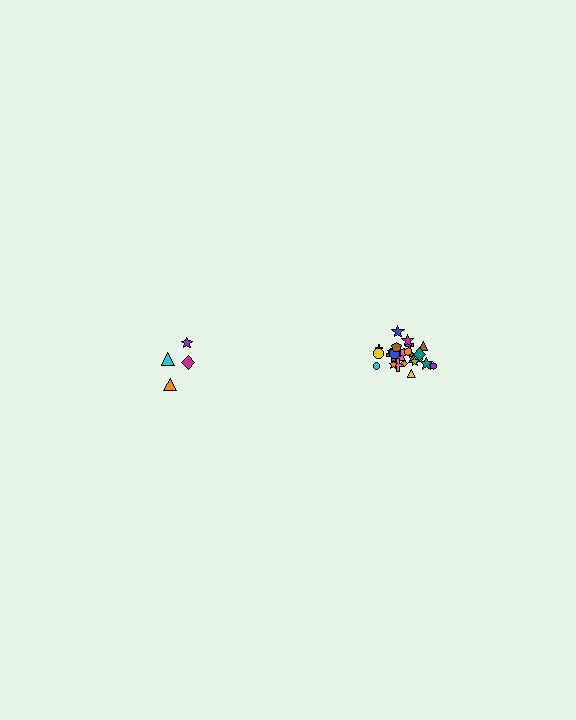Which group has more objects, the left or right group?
The right group.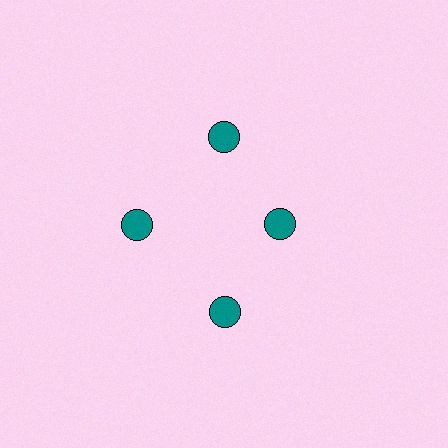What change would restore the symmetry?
The symmetry would be restored by moving it outward, back onto the ring so that all 4 circles sit at equal angles and equal distance from the center.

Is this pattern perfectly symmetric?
No. The 4 teal circles are arranged in a ring, but one element near the 3 o'clock position is pulled inward toward the center, breaking the 4-fold rotational symmetry.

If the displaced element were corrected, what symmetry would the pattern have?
It would have 4-fold rotational symmetry — the pattern would map onto itself every 90 degrees.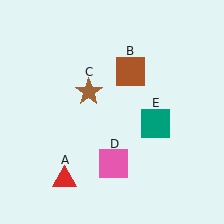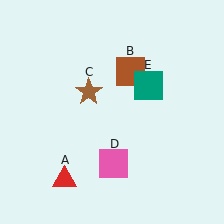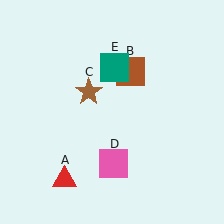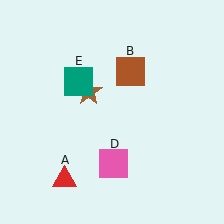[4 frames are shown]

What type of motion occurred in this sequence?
The teal square (object E) rotated counterclockwise around the center of the scene.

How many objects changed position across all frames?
1 object changed position: teal square (object E).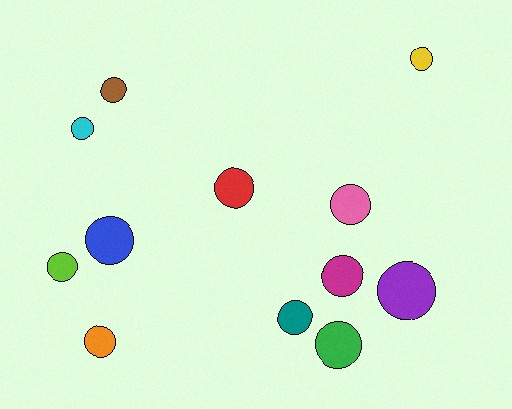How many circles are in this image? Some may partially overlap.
There are 12 circles.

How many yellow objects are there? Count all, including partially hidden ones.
There is 1 yellow object.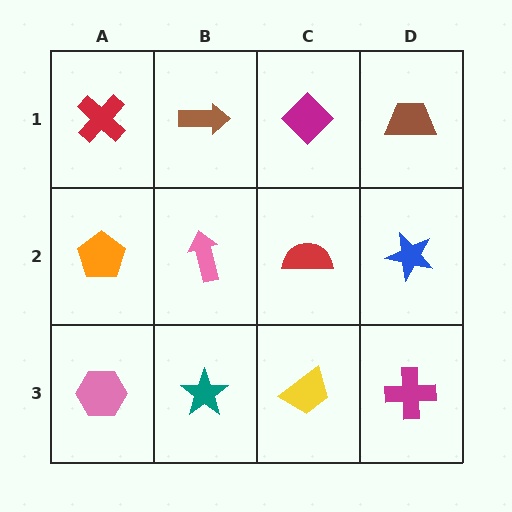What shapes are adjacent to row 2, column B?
A brown arrow (row 1, column B), a teal star (row 3, column B), an orange pentagon (row 2, column A), a red semicircle (row 2, column C).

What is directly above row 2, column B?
A brown arrow.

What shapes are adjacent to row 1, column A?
An orange pentagon (row 2, column A), a brown arrow (row 1, column B).